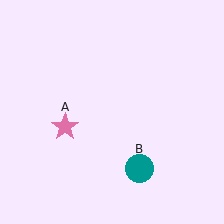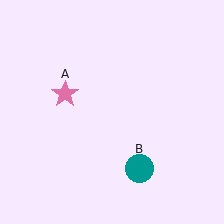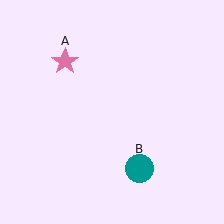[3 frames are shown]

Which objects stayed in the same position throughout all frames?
Teal circle (object B) remained stationary.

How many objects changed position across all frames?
1 object changed position: pink star (object A).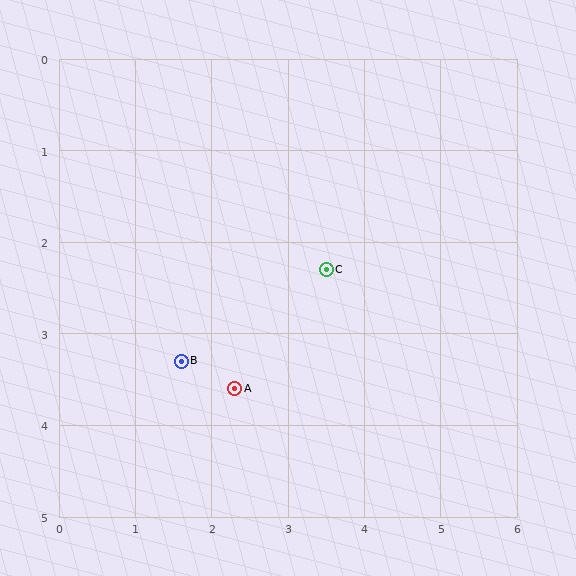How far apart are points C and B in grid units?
Points C and B are about 2.1 grid units apart.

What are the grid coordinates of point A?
Point A is at approximately (2.3, 3.6).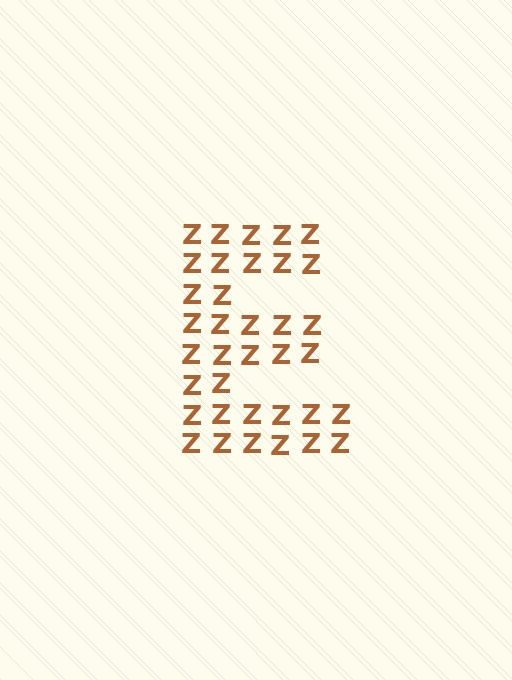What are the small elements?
The small elements are letter Z's.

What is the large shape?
The large shape is the letter E.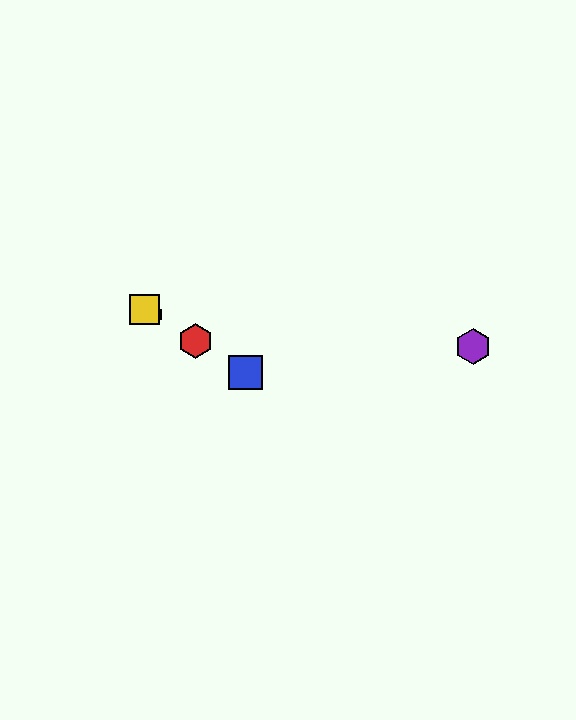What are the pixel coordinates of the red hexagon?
The red hexagon is at (196, 341).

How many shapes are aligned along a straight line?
4 shapes (the red hexagon, the blue square, the green hexagon, the yellow square) are aligned along a straight line.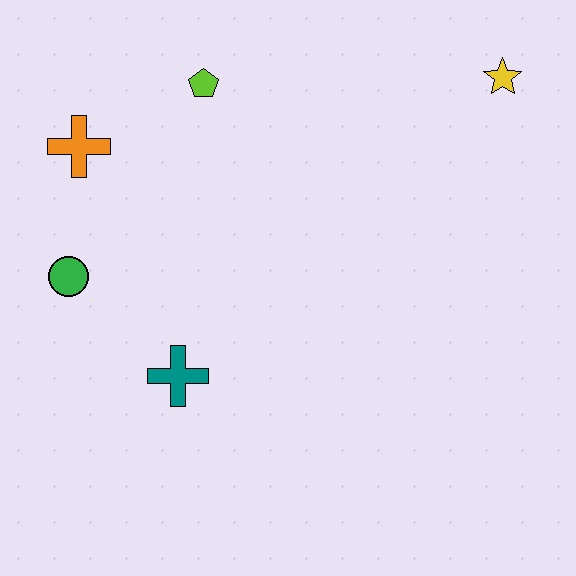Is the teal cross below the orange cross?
Yes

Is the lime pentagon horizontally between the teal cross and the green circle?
No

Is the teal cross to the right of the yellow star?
No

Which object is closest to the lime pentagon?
The orange cross is closest to the lime pentagon.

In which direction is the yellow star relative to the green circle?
The yellow star is to the right of the green circle.